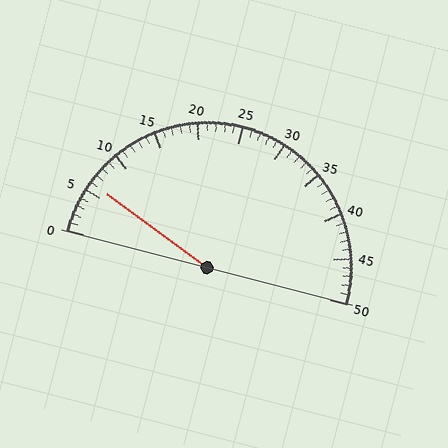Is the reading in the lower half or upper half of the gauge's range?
The reading is in the lower half of the range (0 to 50).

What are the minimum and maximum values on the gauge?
The gauge ranges from 0 to 50.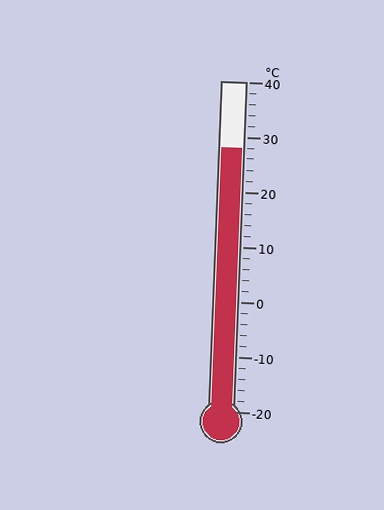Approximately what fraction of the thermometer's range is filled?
The thermometer is filled to approximately 80% of its range.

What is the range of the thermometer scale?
The thermometer scale ranges from -20°C to 40°C.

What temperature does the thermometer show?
The thermometer shows approximately 28°C.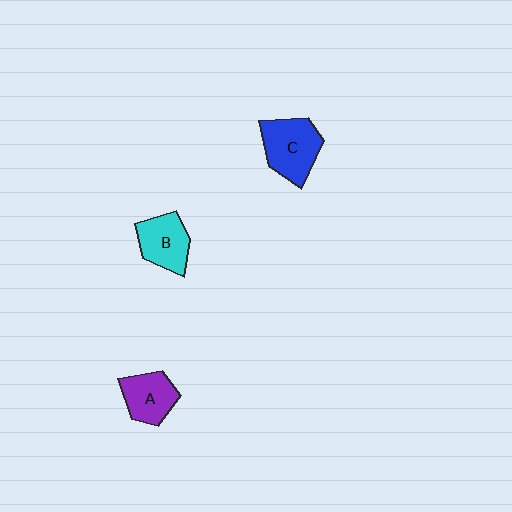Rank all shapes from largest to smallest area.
From largest to smallest: C (blue), B (cyan), A (purple).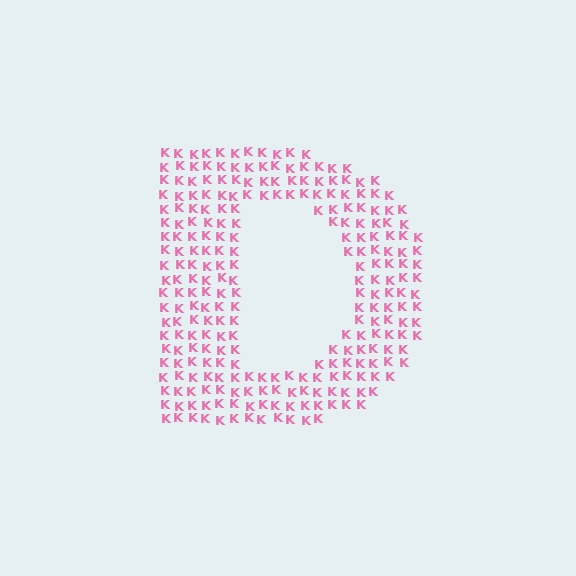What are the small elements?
The small elements are letter K's.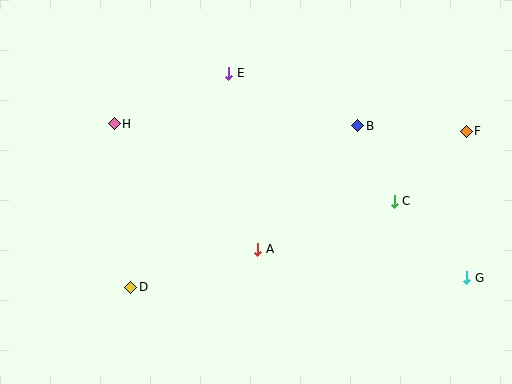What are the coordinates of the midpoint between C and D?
The midpoint between C and D is at (263, 244).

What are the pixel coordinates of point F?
Point F is at (466, 131).